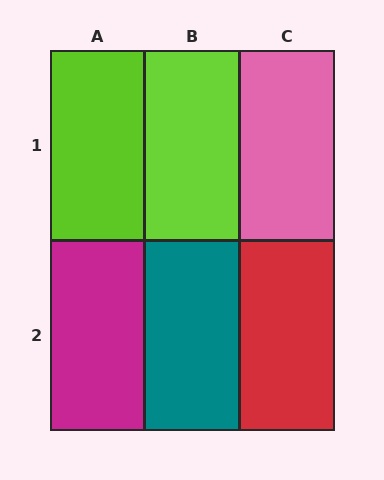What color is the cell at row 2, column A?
Magenta.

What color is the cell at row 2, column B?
Teal.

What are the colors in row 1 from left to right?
Lime, lime, pink.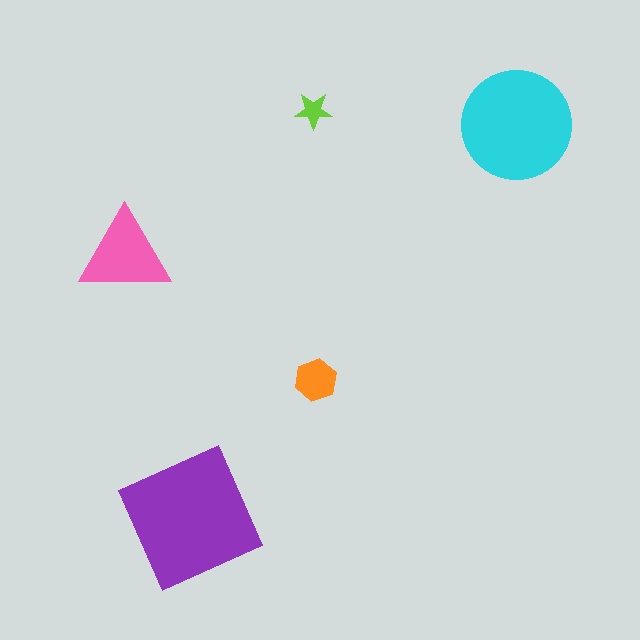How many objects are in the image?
There are 5 objects in the image.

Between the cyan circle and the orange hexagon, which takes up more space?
The cyan circle.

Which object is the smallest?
The lime star.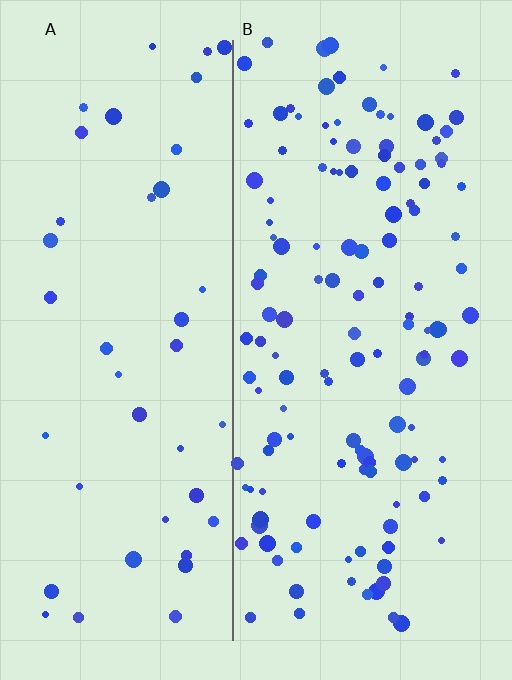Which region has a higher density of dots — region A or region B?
B (the right).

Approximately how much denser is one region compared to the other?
Approximately 3.0× — region B over region A.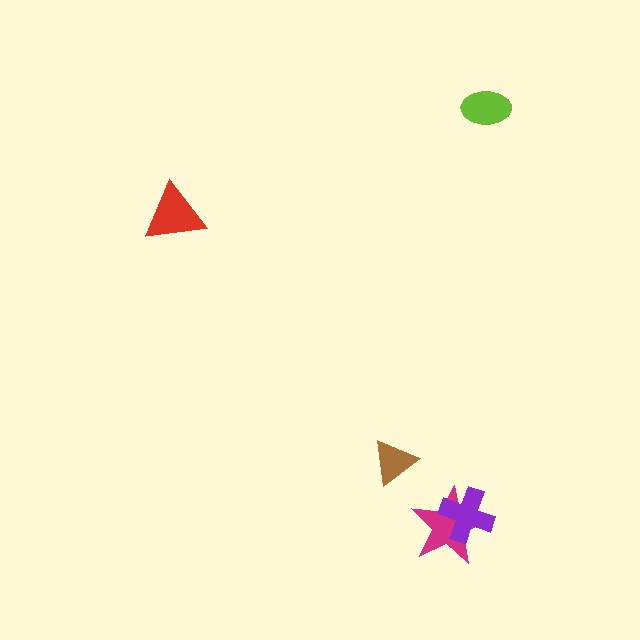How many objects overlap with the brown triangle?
0 objects overlap with the brown triangle.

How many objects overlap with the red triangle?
0 objects overlap with the red triangle.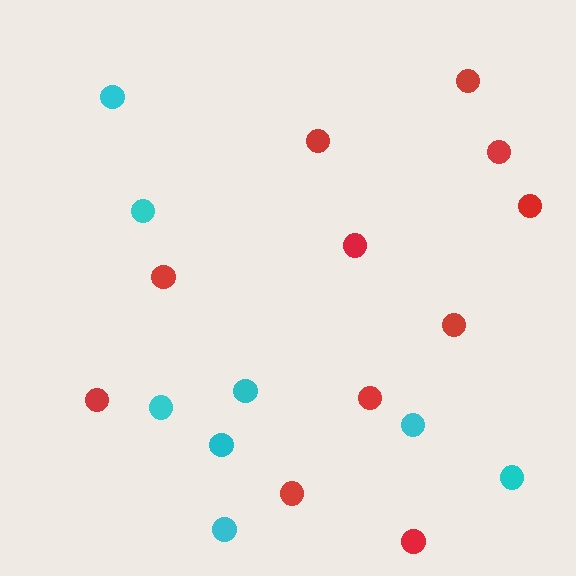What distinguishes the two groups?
There are 2 groups: one group of cyan circles (8) and one group of red circles (11).